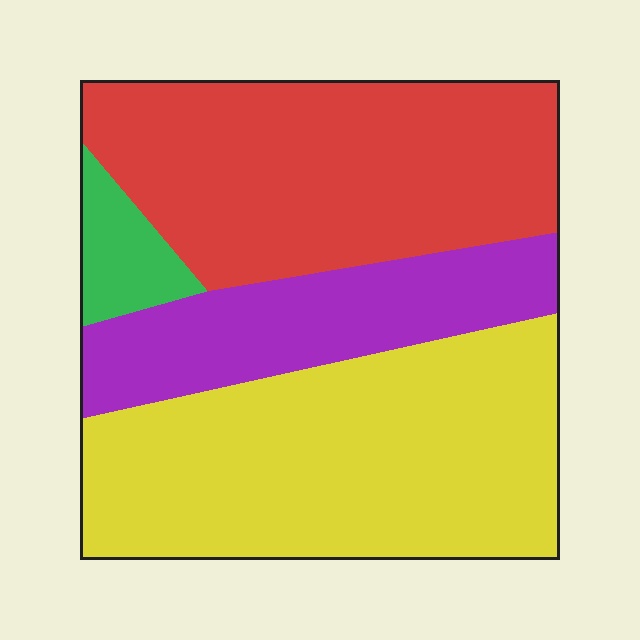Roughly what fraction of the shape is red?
Red takes up about one third (1/3) of the shape.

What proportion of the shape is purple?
Purple takes up about one fifth (1/5) of the shape.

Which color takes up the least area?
Green, at roughly 5%.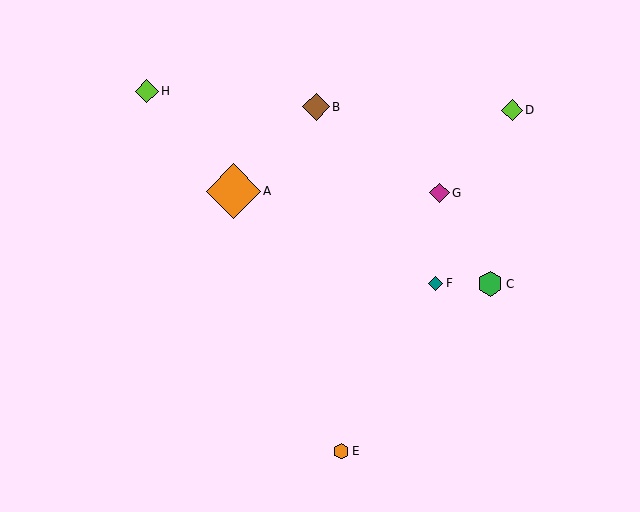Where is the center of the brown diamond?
The center of the brown diamond is at (316, 107).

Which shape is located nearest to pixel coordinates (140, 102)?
The lime diamond (labeled H) at (147, 91) is nearest to that location.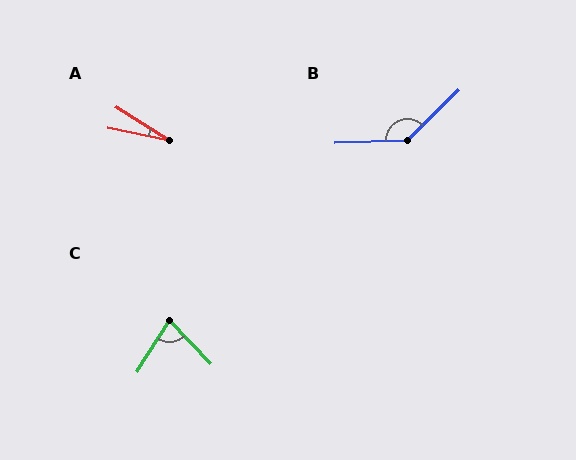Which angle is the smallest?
A, at approximately 21 degrees.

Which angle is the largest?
B, at approximately 137 degrees.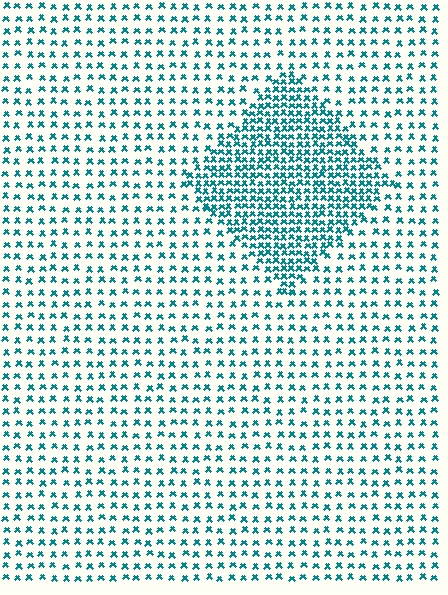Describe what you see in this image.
The image contains small teal elements arranged at two different densities. A diamond-shaped region is visible where the elements are more densely packed than the surrounding area.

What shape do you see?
I see a diamond.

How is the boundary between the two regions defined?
The boundary is defined by a change in element density (approximately 2.3x ratio). All elements are the same color, size, and shape.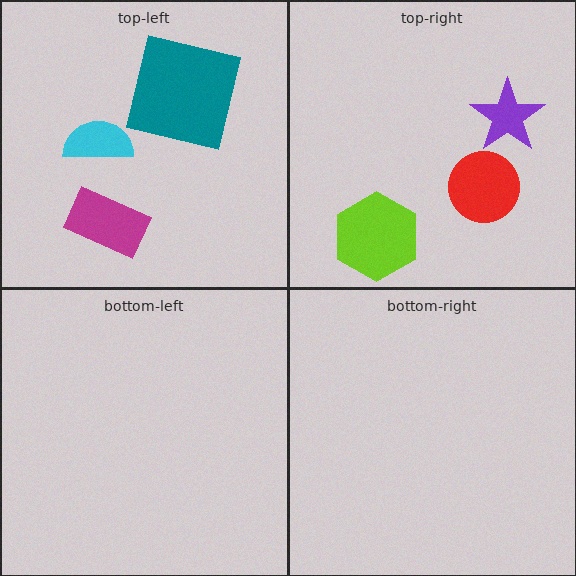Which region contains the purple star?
The top-right region.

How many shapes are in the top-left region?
3.